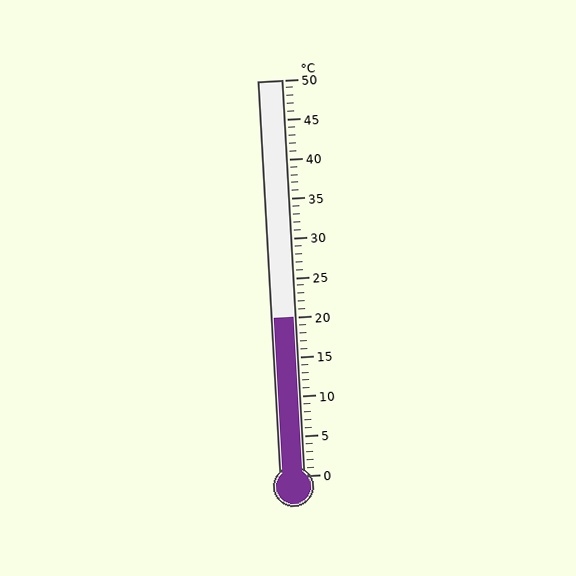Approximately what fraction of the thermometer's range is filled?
The thermometer is filled to approximately 40% of its range.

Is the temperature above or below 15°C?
The temperature is above 15°C.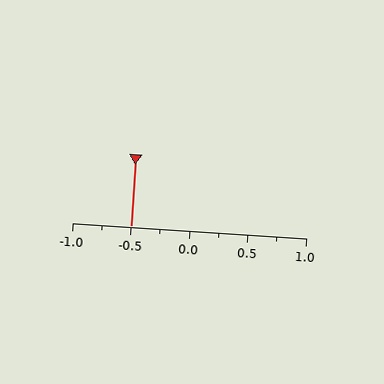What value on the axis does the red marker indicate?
The marker indicates approximately -0.5.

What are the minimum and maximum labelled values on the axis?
The axis runs from -1.0 to 1.0.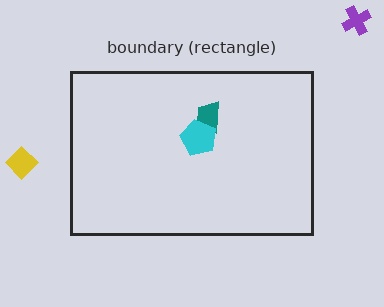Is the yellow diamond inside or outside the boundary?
Outside.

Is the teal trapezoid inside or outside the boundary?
Inside.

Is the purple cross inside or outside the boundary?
Outside.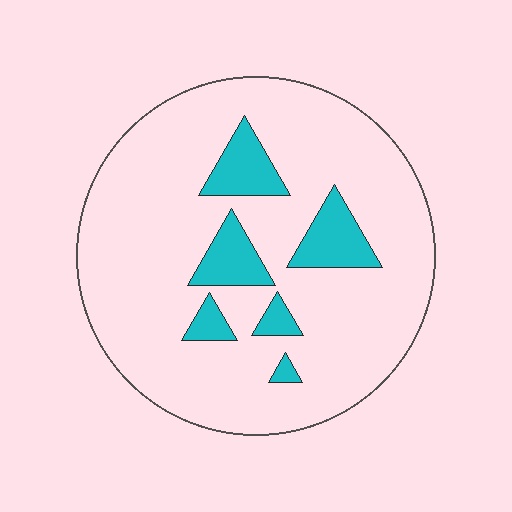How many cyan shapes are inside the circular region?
6.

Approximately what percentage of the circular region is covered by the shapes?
Approximately 15%.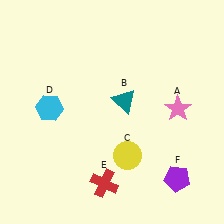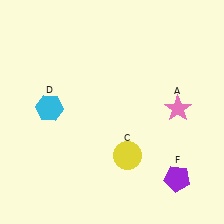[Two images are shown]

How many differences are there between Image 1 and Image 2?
There are 2 differences between the two images.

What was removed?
The teal triangle (B), the red cross (E) were removed in Image 2.